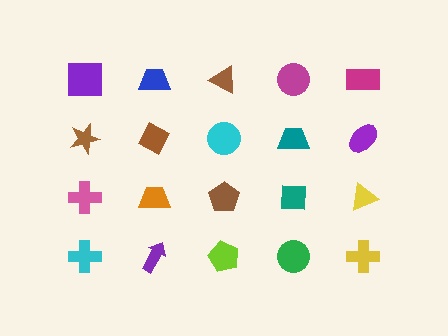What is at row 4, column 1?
A cyan cross.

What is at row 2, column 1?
A brown star.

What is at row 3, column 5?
A yellow triangle.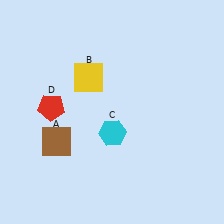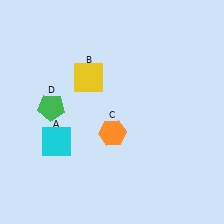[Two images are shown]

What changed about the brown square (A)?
In Image 1, A is brown. In Image 2, it changed to cyan.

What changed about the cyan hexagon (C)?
In Image 1, C is cyan. In Image 2, it changed to orange.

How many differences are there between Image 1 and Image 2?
There are 3 differences between the two images.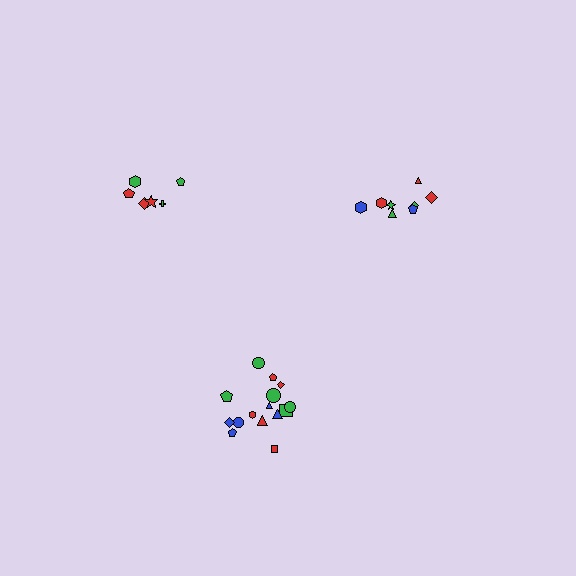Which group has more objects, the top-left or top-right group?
The top-right group.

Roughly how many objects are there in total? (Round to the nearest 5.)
Roughly 30 objects in total.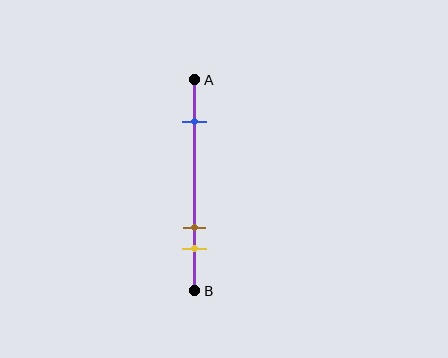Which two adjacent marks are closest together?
The brown and yellow marks are the closest adjacent pair.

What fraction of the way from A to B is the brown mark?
The brown mark is approximately 70% (0.7) of the way from A to B.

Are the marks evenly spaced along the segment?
No, the marks are not evenly spaced.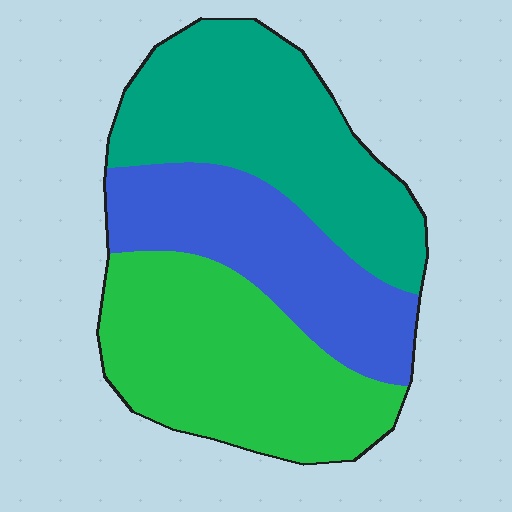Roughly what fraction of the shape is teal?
Teal takes up about three eighths (3/8) of the shape.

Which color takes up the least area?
Blue, at roughly 30%.